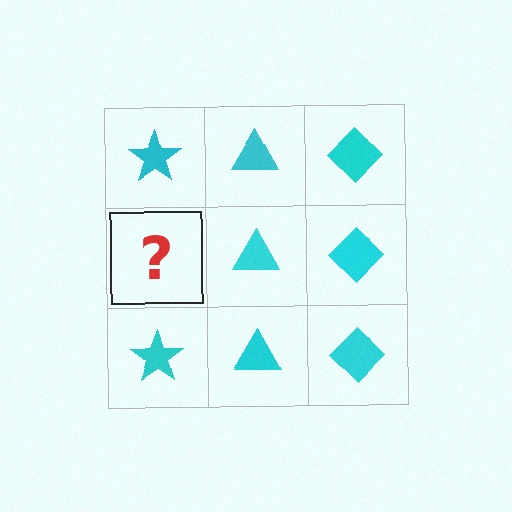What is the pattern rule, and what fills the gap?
The rule is that each column has a consistent shape. The gap should be filled with a cyan star.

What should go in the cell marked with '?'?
The missing cell should contain a cyan star.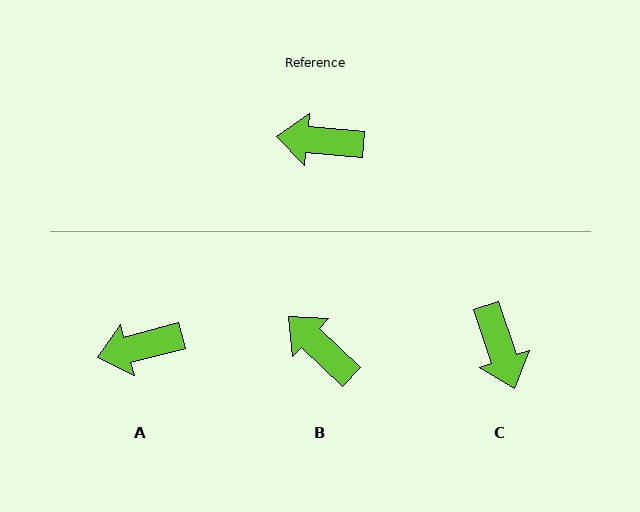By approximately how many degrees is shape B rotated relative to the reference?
Approximately 38 degrees clockwise.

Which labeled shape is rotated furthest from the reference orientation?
C, about 114 degrees away.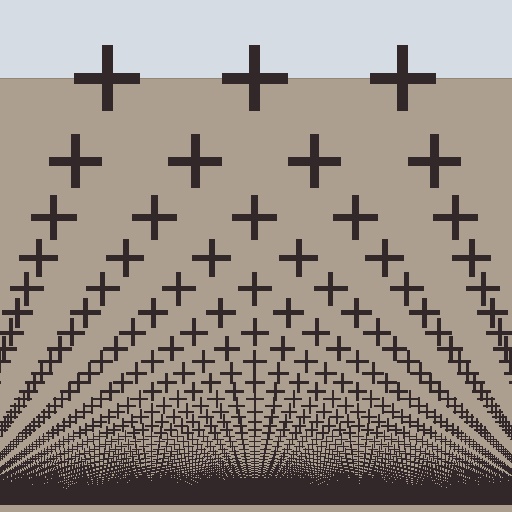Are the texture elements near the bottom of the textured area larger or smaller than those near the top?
Smaller. The gradient is inverted — elements near the bottom are smaller and denser.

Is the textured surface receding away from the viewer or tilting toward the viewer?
The surface appears to tilt toward the viewer. Texture elements get larger and sparser toward the top.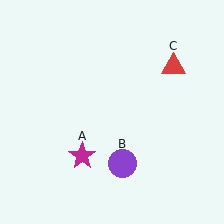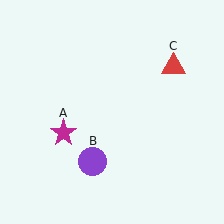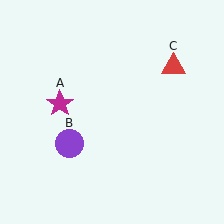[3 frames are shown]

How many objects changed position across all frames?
2 objects changed position: magenta star (object A), purple circle (object B).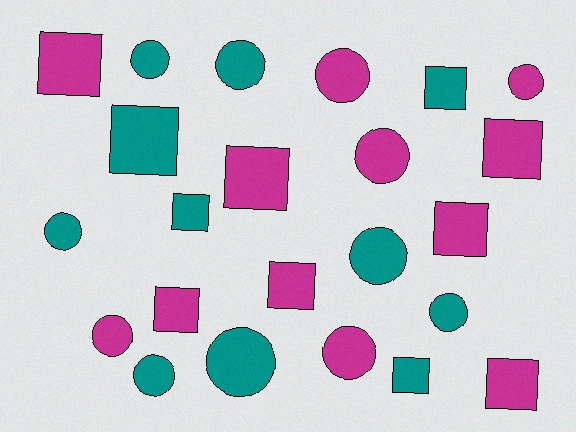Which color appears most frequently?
Magenta, with 12 objects.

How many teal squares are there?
There are 4 teal squares.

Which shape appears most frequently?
Circle, with 12 objects.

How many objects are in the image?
There are 23 objects.